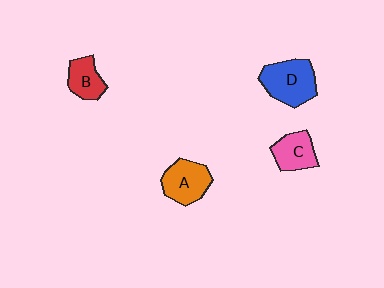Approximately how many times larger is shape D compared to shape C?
Approximately 1.5 times.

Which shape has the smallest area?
Shape B (red).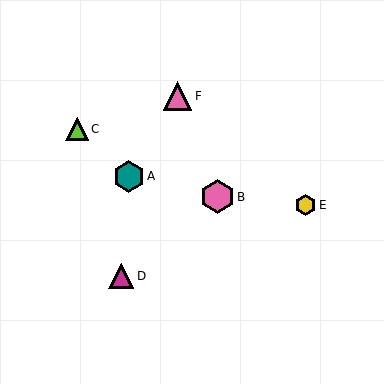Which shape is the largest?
The pink hexagon (labeled B) is the largest.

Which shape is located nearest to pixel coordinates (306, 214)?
The yellow hexagon (labeled E) at (306, 205) is nearest to that location.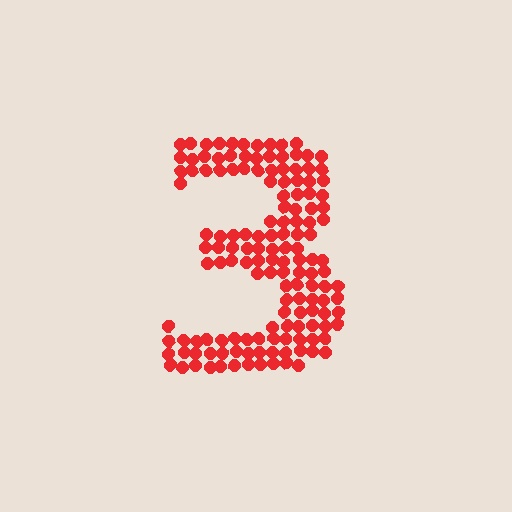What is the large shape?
The large shape is the digit 3.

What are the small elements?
The small elements are circles.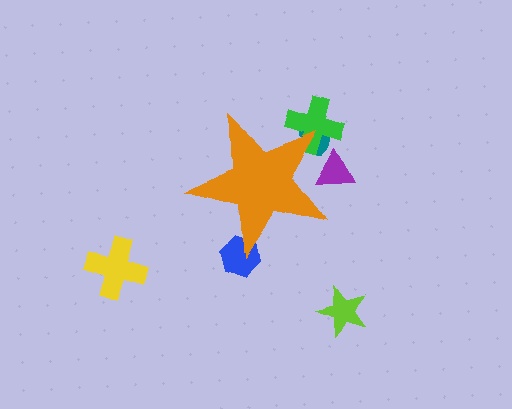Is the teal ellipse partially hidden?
Yes, the teal ellipse is partially hidden behind the orange star.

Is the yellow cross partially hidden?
No, the yellow cross is fully visible.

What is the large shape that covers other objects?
An orange star.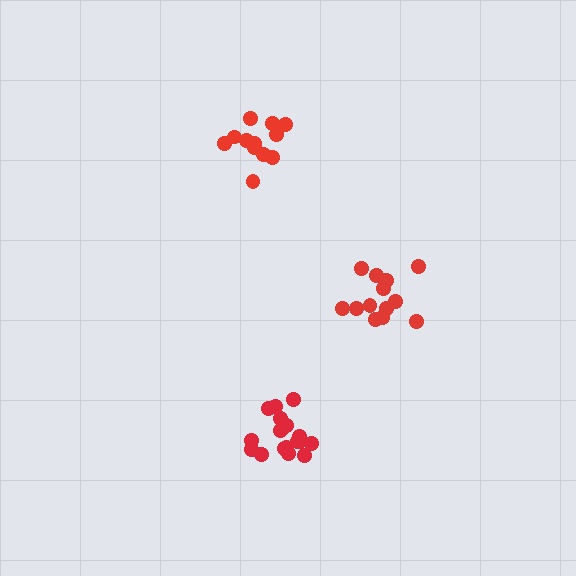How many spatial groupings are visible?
There are 3 spatial groupings.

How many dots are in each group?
Group 1: 13 dots, Group 2: 18 dots, Group 3: 12 dots (43 total).